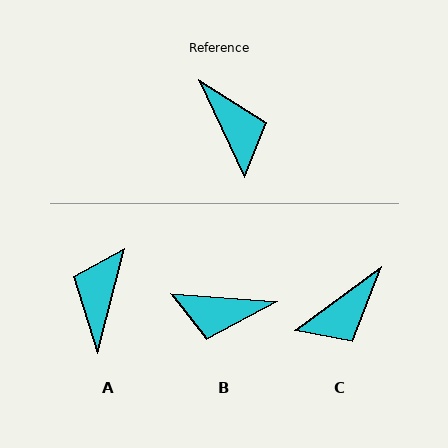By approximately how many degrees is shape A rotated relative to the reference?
Approximately 140 degrees counter-clockwise.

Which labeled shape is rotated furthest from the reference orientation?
A, about 140 degrees away.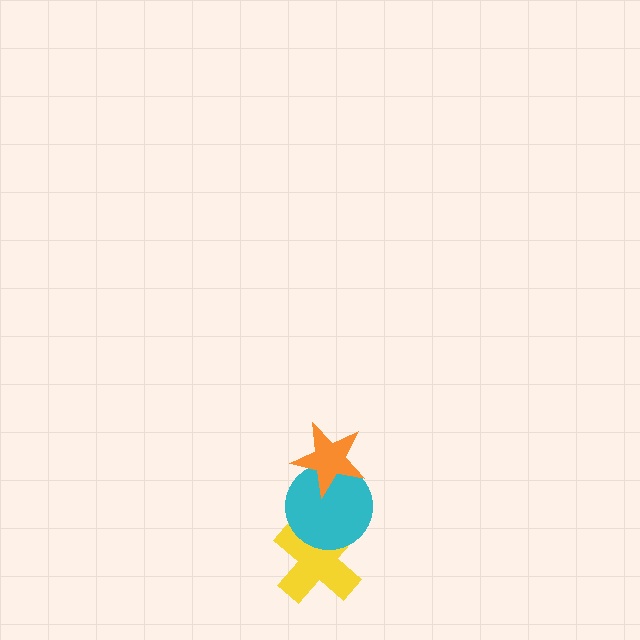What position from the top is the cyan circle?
The cyan circle is 2nd from the top.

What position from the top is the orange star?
The orange star is 1st from the top.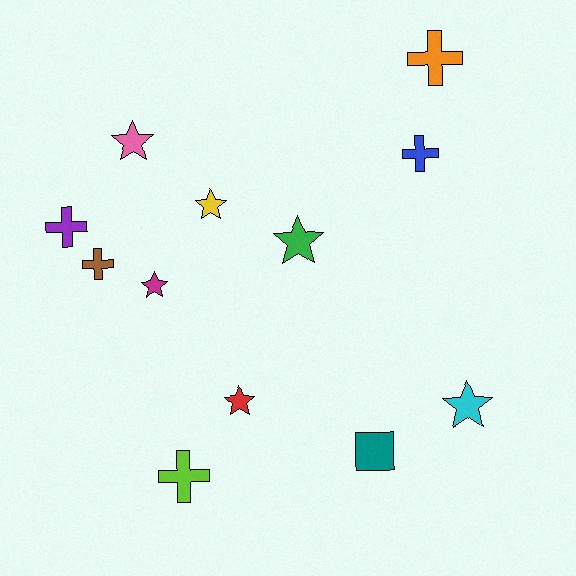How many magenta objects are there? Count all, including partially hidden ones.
There is 1 magenta object.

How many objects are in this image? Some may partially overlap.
There are 12 objects.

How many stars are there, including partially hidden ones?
There are 6 stars.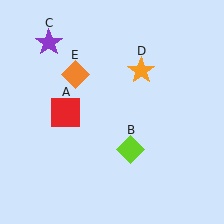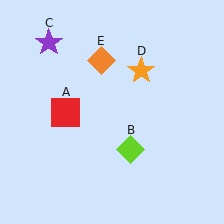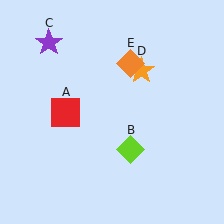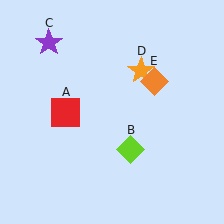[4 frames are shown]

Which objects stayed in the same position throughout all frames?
Red square (object A) and lime diamond (object B) and purple star (object C) and orange star (object D) remained stationary.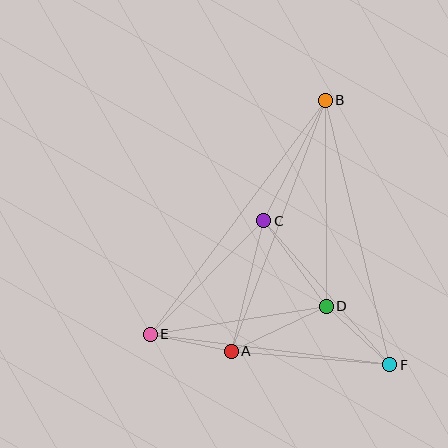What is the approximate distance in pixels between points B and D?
The distance between B and D is approximately 206 pixels.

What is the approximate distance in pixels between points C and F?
The distance between C and F is approximately 191 pixels.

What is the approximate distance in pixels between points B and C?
The distance between B and C is approximately 136 pixels.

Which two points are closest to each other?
Points A and E are closest to each other.